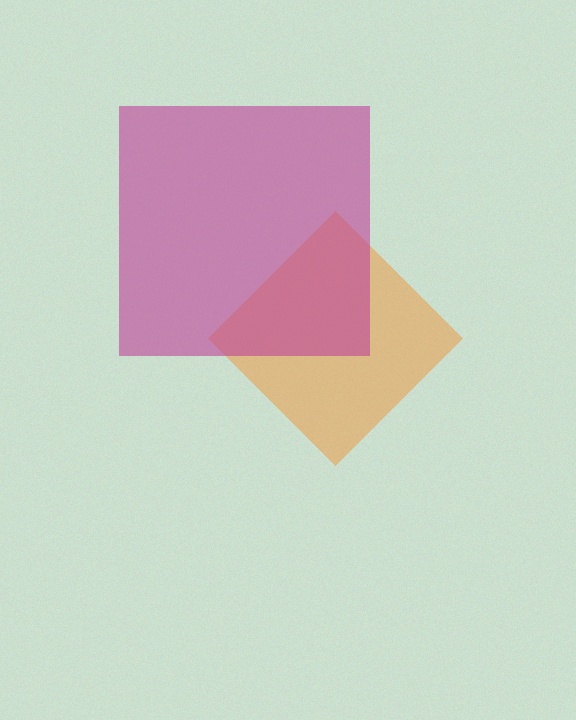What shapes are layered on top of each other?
The layered shapes are: an orange diamond, a magenta square.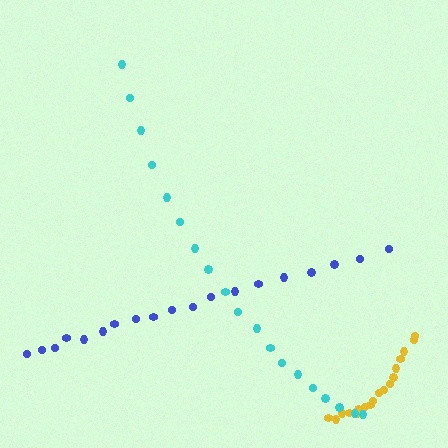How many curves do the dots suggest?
There are 3 distinct paths.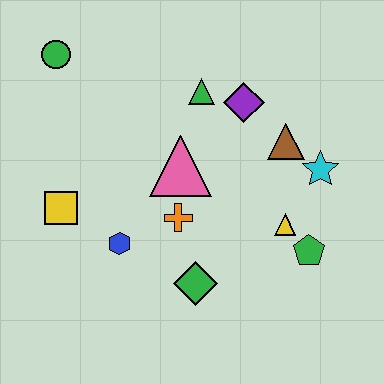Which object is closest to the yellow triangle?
The green pentagon is closest to the yellow triangle.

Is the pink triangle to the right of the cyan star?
No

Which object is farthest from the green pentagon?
The green circle is farthest from the green pentagon.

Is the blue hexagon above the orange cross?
No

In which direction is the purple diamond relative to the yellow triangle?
The purple diamond is above the yellow triangle.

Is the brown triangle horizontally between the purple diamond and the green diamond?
No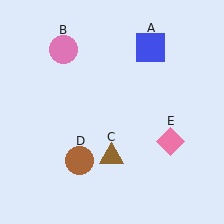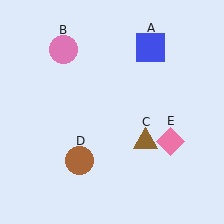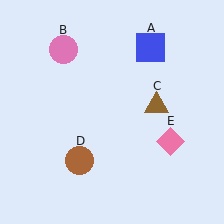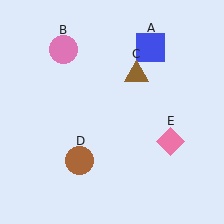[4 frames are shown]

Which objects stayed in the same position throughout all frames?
Blue square (object A) and pink circle (object B) and brown circle (object D) and pink diamond (object E) remained stationary.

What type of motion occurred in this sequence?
The brown triangle (object C) rotated counterclockwise around the center of the scene.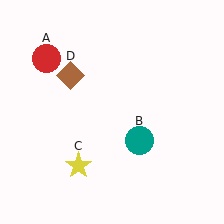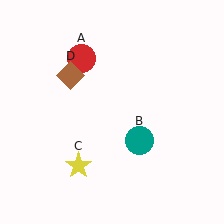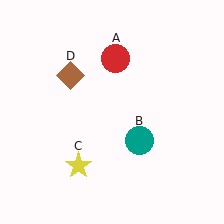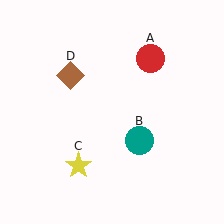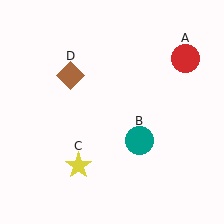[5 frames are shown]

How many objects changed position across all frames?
1 object changed position: red circle (object A).